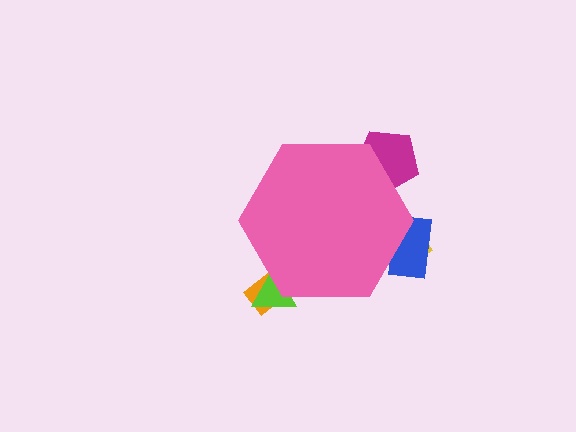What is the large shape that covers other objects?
A pink hexagon.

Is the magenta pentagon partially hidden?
Yes, the magenta pentagon is partially hidden behind the pink hexagon.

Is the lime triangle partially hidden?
Yes, the lime triangle is partially hidden behind the pink hexagon.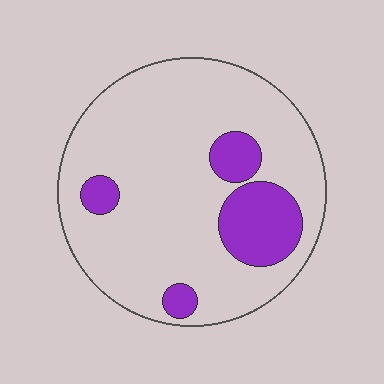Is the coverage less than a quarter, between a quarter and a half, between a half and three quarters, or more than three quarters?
Less than a quarter.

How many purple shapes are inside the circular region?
4.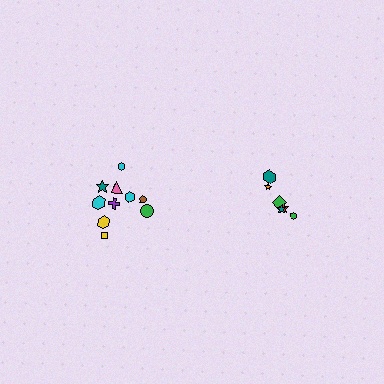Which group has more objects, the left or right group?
The left group.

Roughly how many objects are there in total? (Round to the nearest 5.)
Roughly 15 objects in total.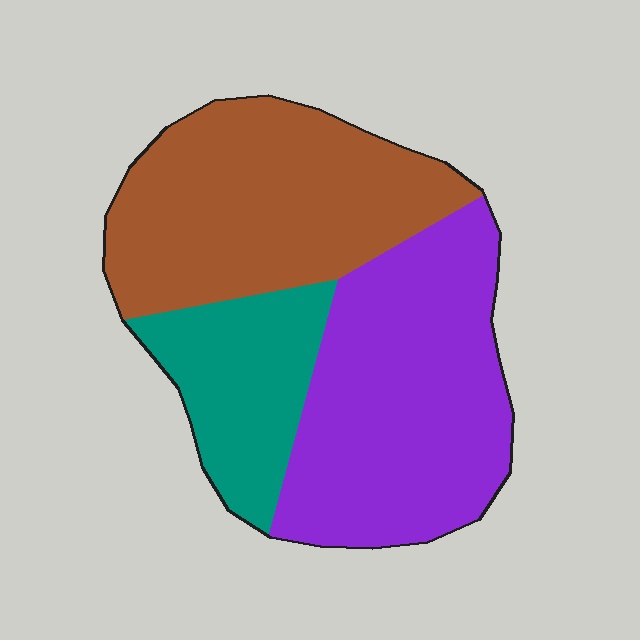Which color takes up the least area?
Teal, at roughly 20%.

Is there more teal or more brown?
Brown.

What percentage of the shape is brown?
Brown covers around 40% of the shape.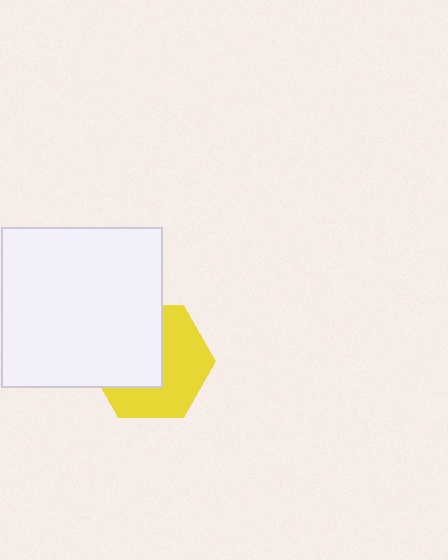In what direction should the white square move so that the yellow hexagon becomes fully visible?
The white square should move toward the upper-left. That is the shortest direction to clear the overlap and leave the yellow hexagon fully visible.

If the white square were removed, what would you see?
You would see the complete yellow hexagon.